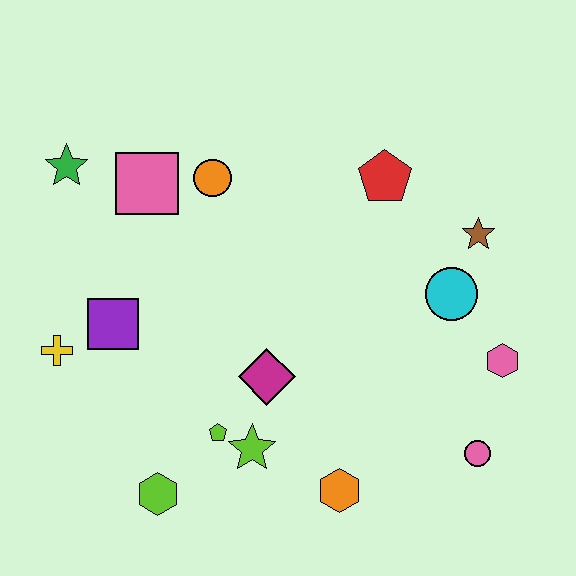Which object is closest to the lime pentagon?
The lime star is closest to the lime pentagon.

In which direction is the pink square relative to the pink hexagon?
The pink square is to the left of the pink hexagon.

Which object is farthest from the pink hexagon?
The green star is farthest from the pink hexagon.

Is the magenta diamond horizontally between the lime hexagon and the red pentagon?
Yes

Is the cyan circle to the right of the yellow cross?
Yes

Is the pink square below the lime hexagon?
No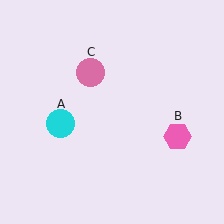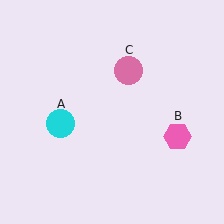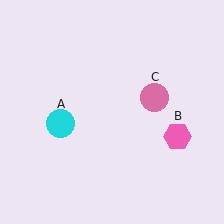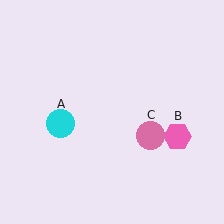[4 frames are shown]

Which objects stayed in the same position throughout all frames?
Cyan circle (object A) and pink hexagon (object B) remained stationary.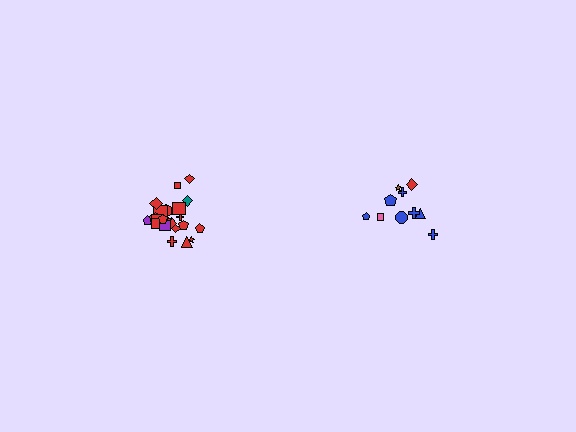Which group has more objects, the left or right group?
The left group.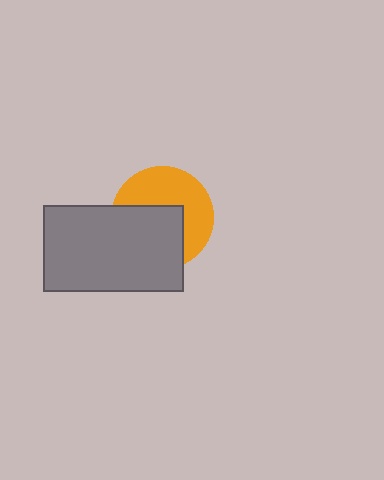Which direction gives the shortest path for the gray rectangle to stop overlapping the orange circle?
Moving toward the lower-left gives the shortest separation.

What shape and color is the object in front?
The object in front is a gray rectangle.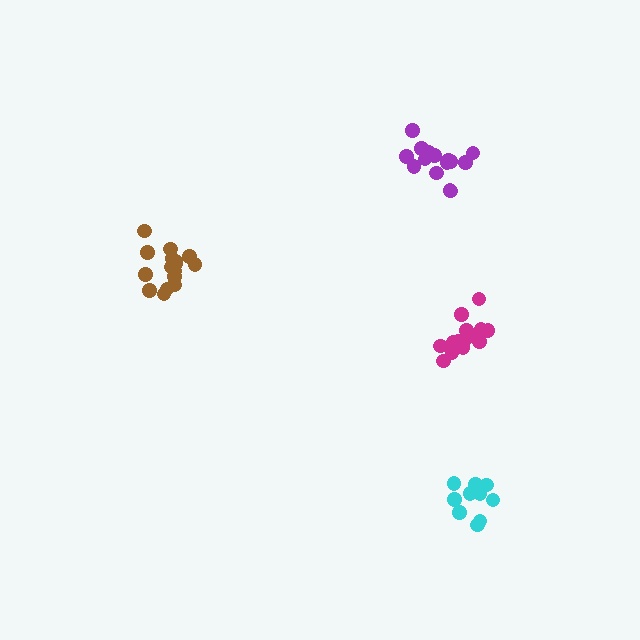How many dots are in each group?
Group 1: 16 dots, Group 2: 15 dots, Group 3: 15 dots, Group 4: 10 dots (56 total).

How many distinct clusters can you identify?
There are 4 distinct clusters.